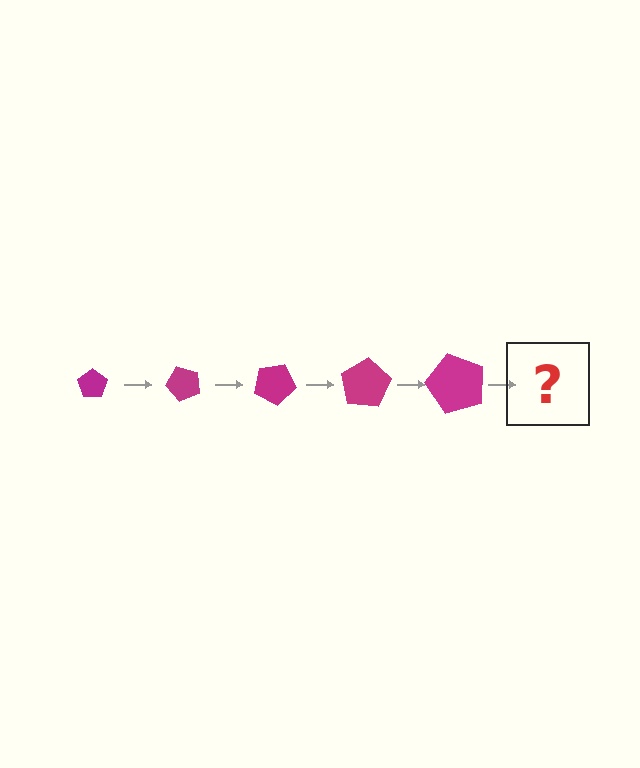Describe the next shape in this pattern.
It should be a pentagon, larger than the previous one and rotated 250 degrees from the start.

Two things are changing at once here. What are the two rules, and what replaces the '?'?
The two rules are that the pentagon grows larger each step and it rotates 50 degrees each step. The '?' should be a pentagon, larger than the previous one and rotated 250 degrees from the start.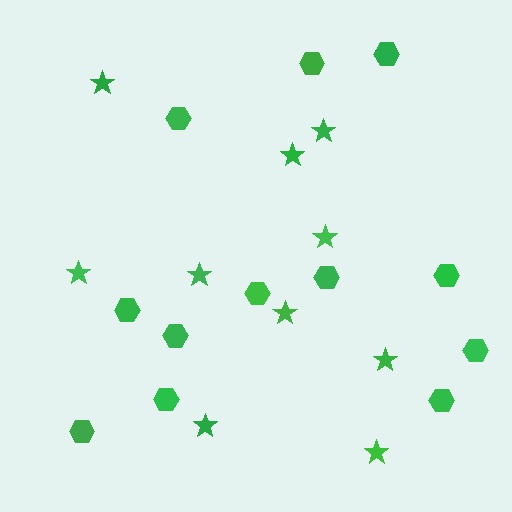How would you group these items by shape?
There are 2 groups: one group of hexagons (12) and one group of stars (10).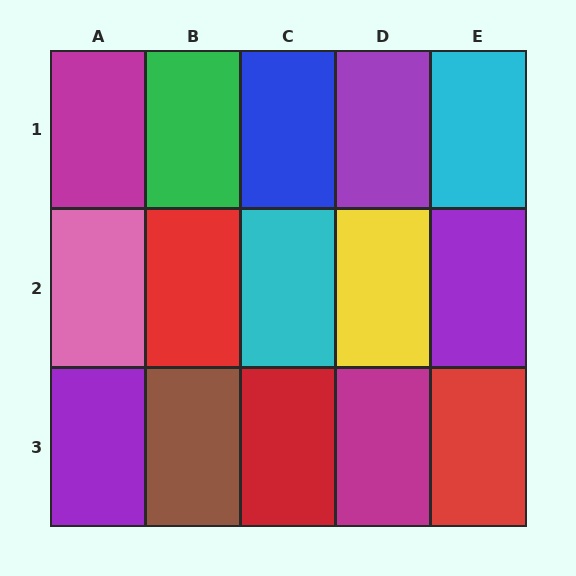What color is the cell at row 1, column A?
Magenta.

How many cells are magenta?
2 cells are magenta.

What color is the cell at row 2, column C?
Cyan.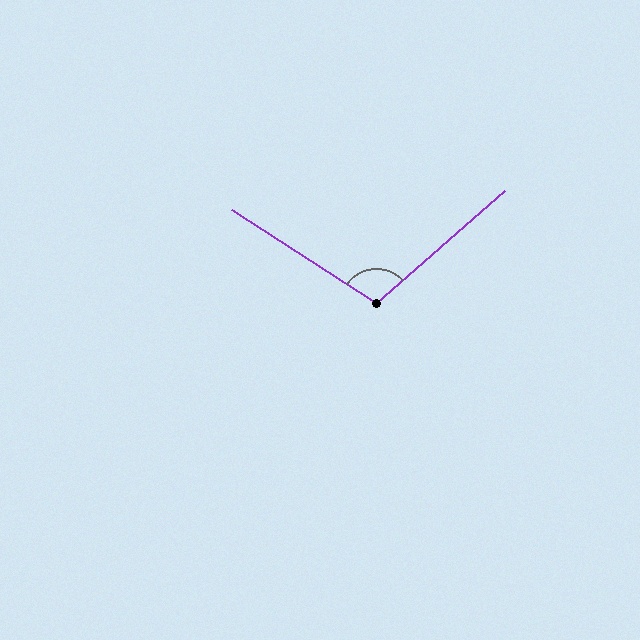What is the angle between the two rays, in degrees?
Approximately 105 degrees.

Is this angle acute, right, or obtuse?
It is obtuse.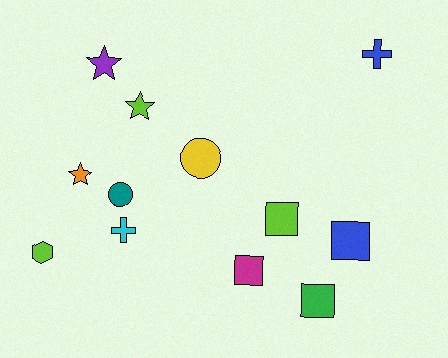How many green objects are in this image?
There is 1 green object.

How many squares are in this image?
There are 4 squares.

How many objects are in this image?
There are 12 objects.